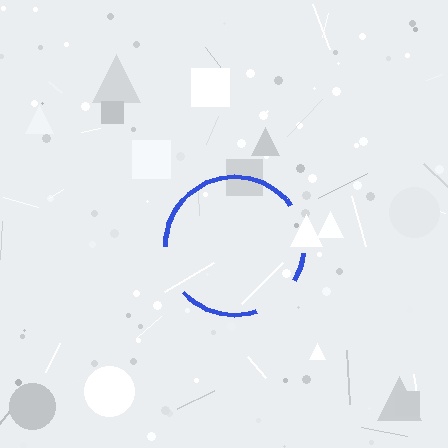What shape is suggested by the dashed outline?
The dashed outline suggests a circle.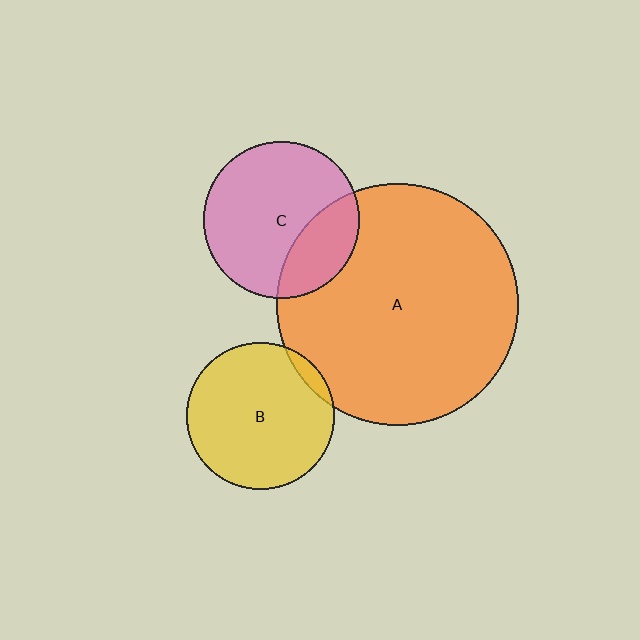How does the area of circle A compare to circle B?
Approximately 2.7 times.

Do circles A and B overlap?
Yes.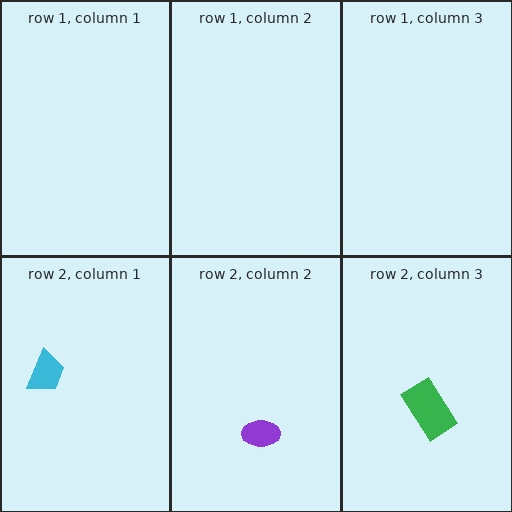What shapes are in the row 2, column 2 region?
The purple ellipse.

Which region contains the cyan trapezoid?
The row 2, column 1 region.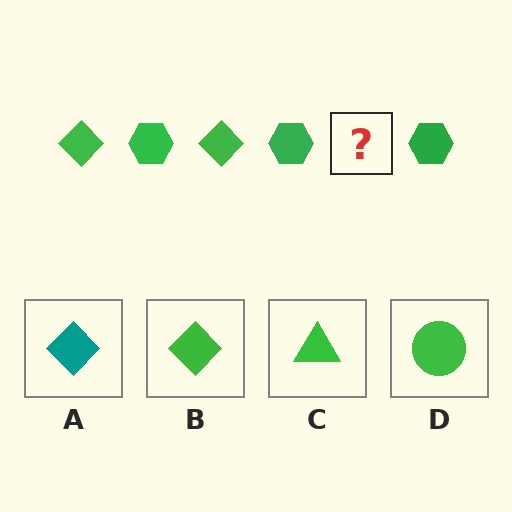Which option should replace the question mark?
Option B.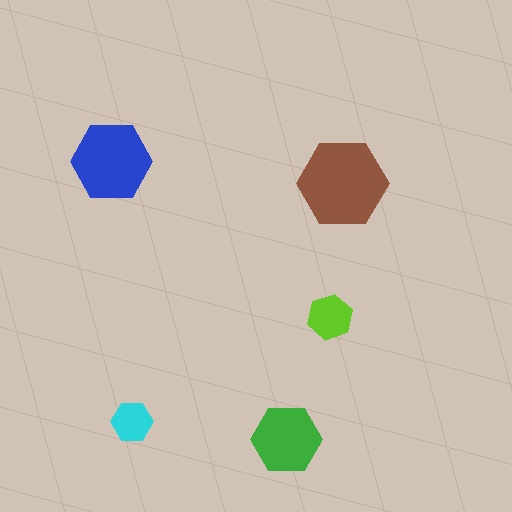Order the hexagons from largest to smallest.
the brown one, the blue one, the green one, the lime one, the cyan one.